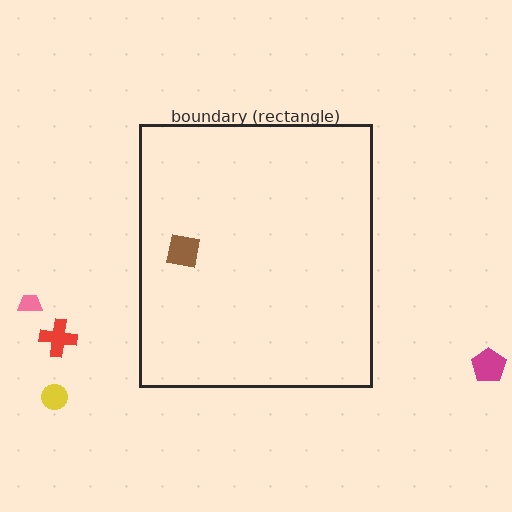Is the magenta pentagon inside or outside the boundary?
Outside.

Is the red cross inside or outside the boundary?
Outside.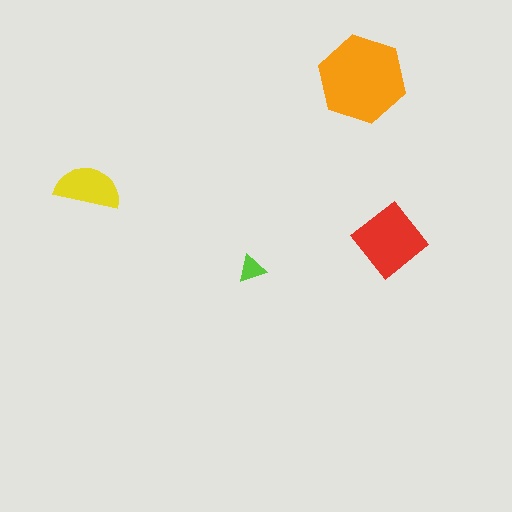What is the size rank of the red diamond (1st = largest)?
2nd.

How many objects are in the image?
There are 4 objects in the image.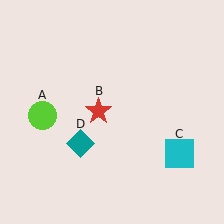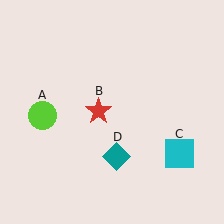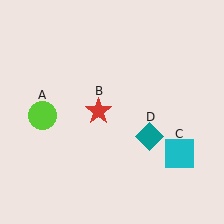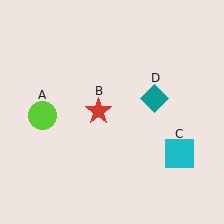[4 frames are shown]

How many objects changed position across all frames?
1 object changed position: teal diamond (object D).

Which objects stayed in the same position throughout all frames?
Lime circle (object A) and red star (object B) and cyan square (object C) remained stationary.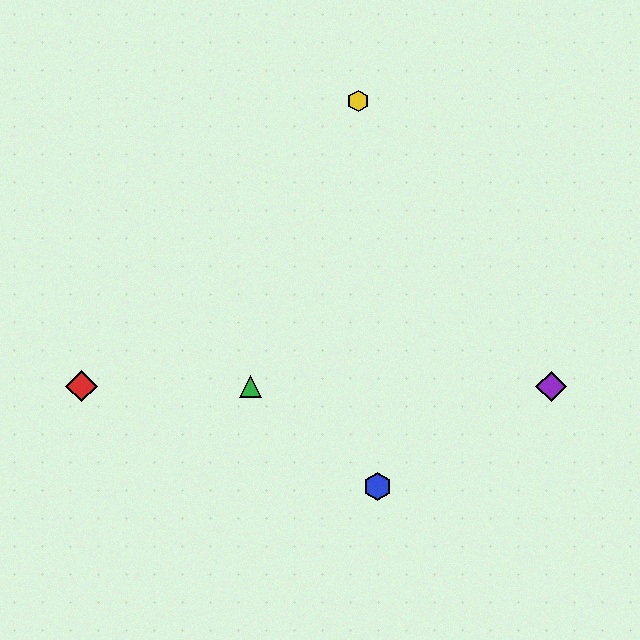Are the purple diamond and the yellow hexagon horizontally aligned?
No, the purple diamond is at y≈386 and the yellow hexagon is at y≈101.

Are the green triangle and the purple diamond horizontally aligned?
Yes, both are at y≈386.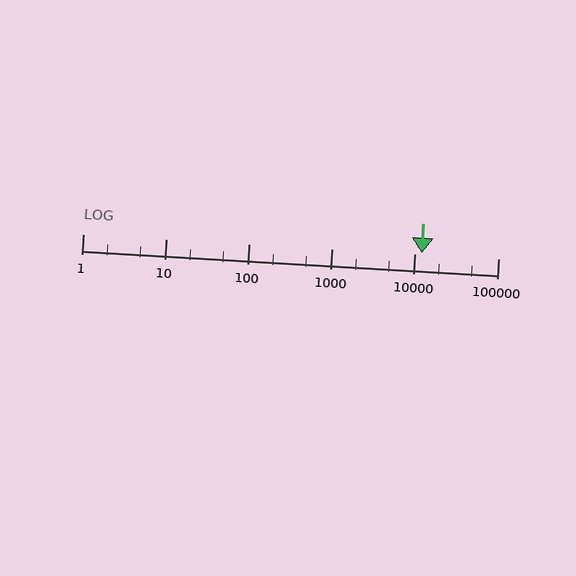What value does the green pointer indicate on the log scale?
The pointer indicates approximately 12000.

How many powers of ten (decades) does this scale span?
The scale spans 5 decades, from 1 to 100000.